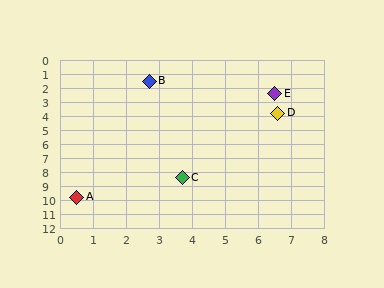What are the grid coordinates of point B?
Point B is at approximately (2.7, 1.5).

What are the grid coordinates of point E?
Point E is at approximately (6.5, 2.4).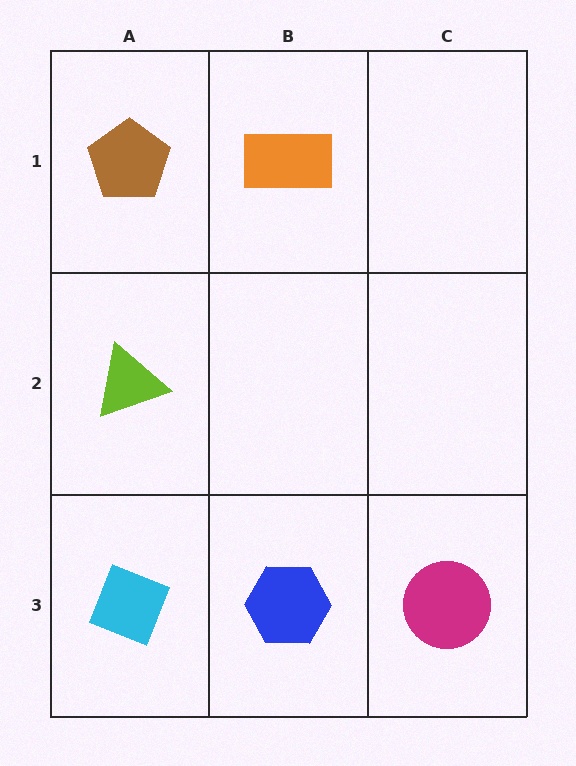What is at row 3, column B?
A blue hexagon.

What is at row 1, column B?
An orange rectangle.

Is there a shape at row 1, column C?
No, that cell is empty.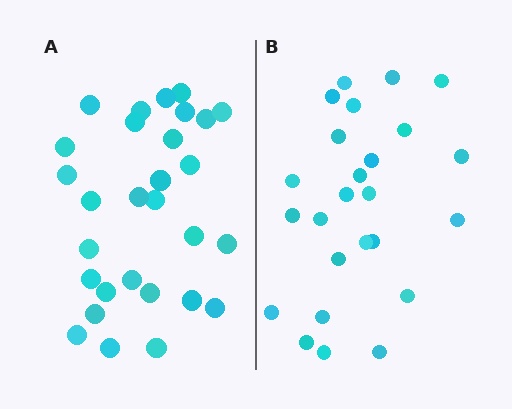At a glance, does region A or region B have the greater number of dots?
Region A (the left region) has more dots.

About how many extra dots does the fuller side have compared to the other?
Region A has about 4 more dots than region B.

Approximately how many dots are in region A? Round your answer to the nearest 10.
About 30 dots. (The exact count is 29, which rounds to 30.)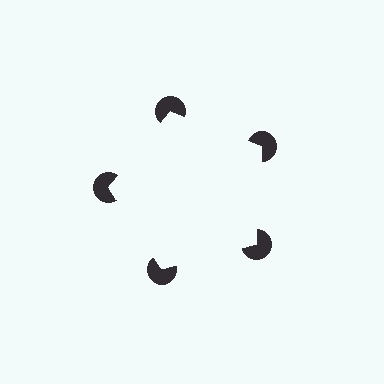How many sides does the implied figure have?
5 sides.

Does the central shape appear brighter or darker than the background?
It typically appears slightly brighter than the background, even though no actual brightness change is drawn.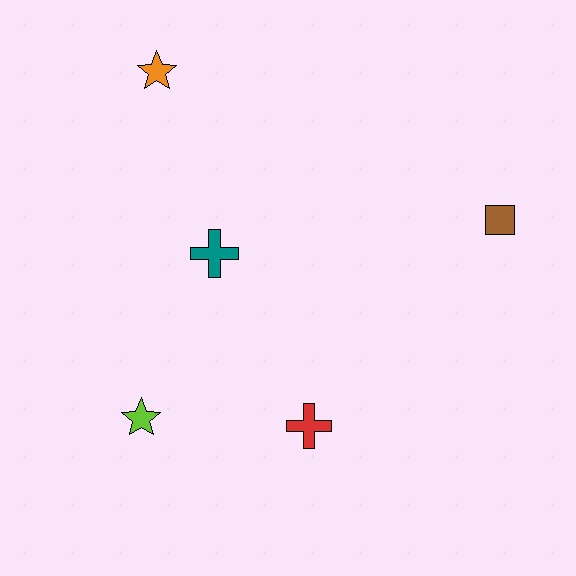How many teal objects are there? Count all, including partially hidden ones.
There is 1 teal object.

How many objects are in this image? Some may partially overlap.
There are 5 objects.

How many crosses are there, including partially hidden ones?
There are 2 crosses.